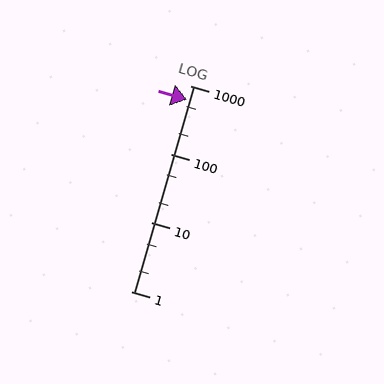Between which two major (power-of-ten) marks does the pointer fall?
The pointer is between 100 and 1000.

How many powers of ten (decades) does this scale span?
The scale spans 3 decades, from 1 to 1000.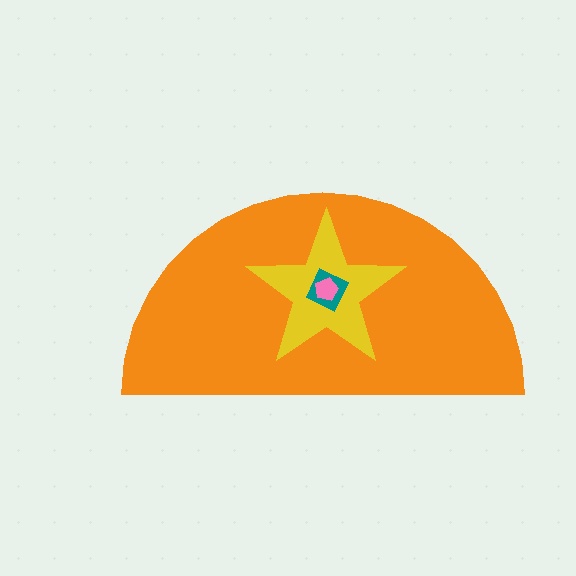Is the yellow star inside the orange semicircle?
Yes.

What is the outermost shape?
The orange semicircle.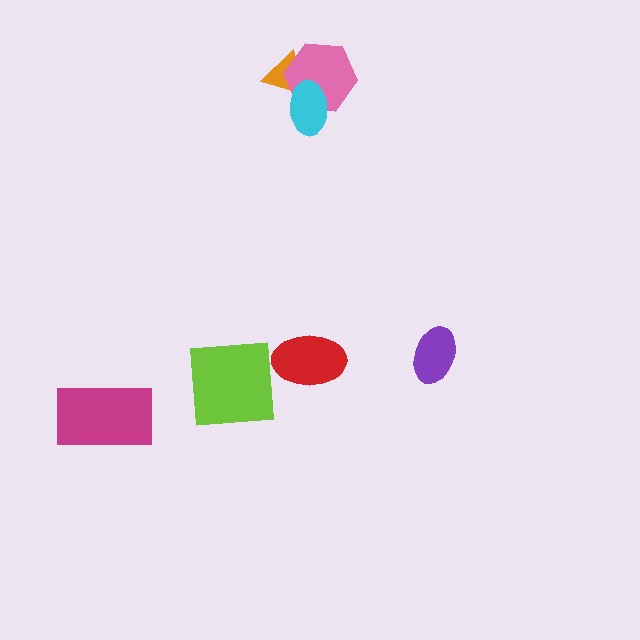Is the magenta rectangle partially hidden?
No, no other shape covers it.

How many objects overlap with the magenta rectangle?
0 objects overlap with the magenta rectangle.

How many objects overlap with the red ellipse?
0 objects overlap with the red ellipse.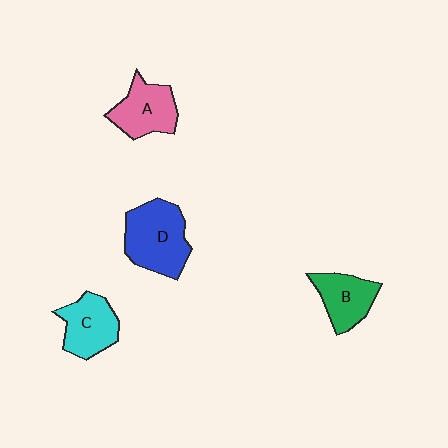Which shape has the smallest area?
Shape B (green).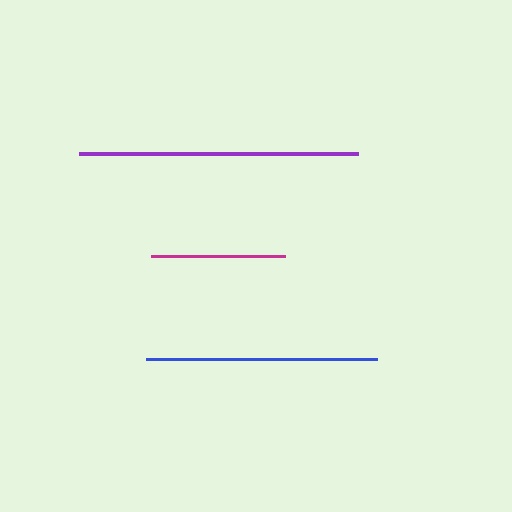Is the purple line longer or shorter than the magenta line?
The purple line is longer than the magenta line.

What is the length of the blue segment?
The blue segment is approximately 231 pixels long.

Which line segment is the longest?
The purple line is the longest at approximately 279 pixels.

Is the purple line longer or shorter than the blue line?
The purple line is longer than the blue line.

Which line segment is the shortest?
The magenta line is the shortest at approximately 134 pixels.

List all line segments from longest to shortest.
From longest to shortest: purple, blue, magenta.